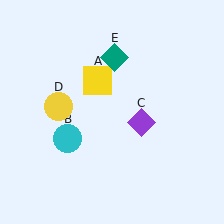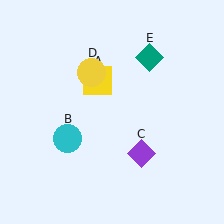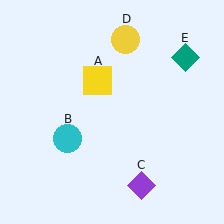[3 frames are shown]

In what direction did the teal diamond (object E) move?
The teal diamond (object E) moved right.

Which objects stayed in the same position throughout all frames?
Yellow square (object A) and cyan circle (object B) remained stationary.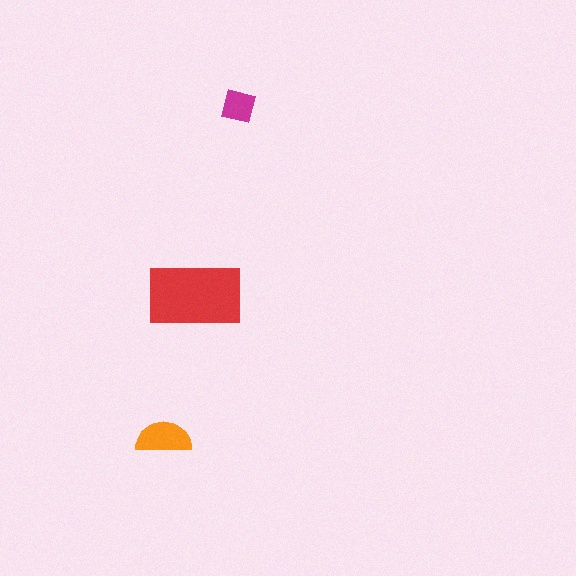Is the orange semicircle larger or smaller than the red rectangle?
Smaller.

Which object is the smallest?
The magenta square.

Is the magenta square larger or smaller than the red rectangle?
Smaller.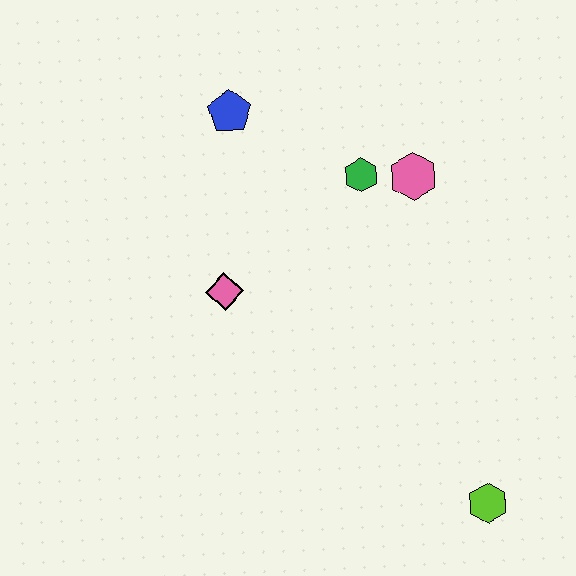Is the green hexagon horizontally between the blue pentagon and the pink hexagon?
Yes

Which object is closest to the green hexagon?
The pink hexagon is closest to the green hexagon.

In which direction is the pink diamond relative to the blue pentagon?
The pink diamond is below the blue pentagon.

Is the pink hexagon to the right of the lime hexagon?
No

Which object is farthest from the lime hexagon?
The blue pentagon is farthest from the lime hexagon.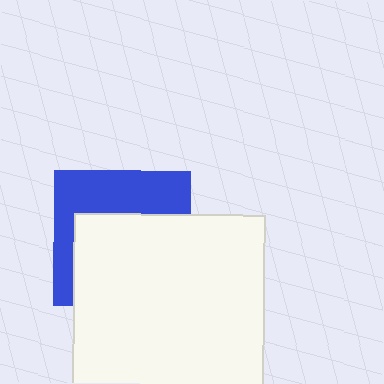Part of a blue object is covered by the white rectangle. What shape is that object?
It is a square.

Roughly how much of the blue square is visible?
A small part of it is visible (roughly 41%).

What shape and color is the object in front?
The object in front is a white rectangle.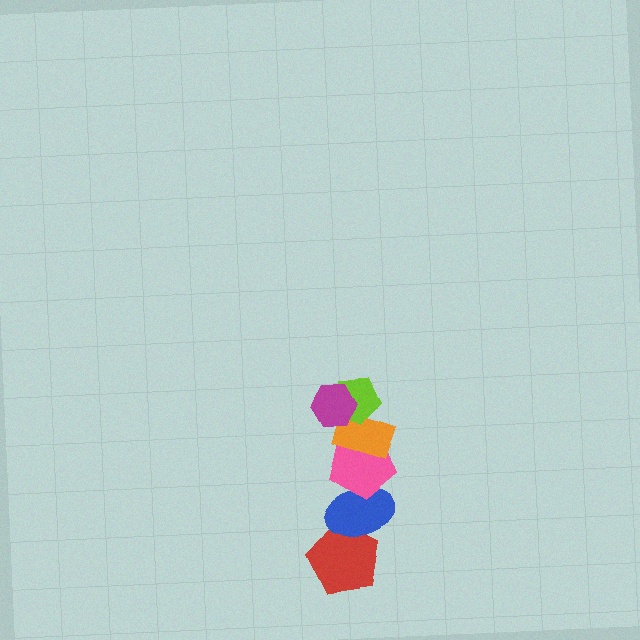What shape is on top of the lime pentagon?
The magenta hexagon is on top of the lime pentagon.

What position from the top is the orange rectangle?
The orange rectangle is 3rd from the top.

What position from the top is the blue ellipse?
The blue ellipse is 5th from the top.